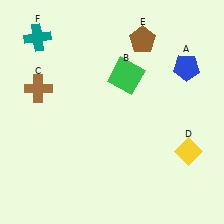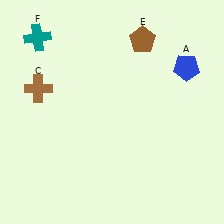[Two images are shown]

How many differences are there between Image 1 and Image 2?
There are 2 differences between the two images.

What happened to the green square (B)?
The green square (B) was removed in Image 2. It was in the top-right area of Image 1.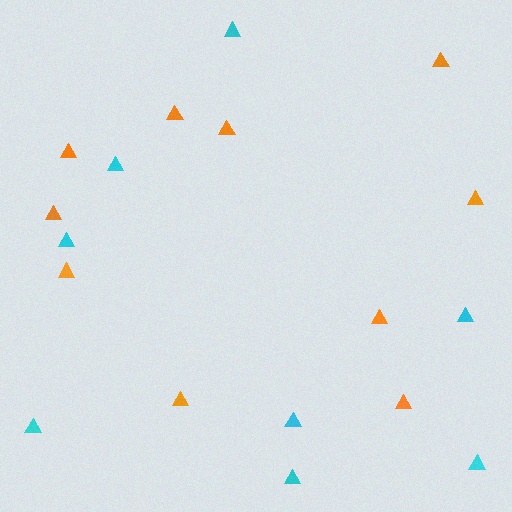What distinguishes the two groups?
There are 2 groups: one group of orange triangles (10) and one group of cyan triangles (8).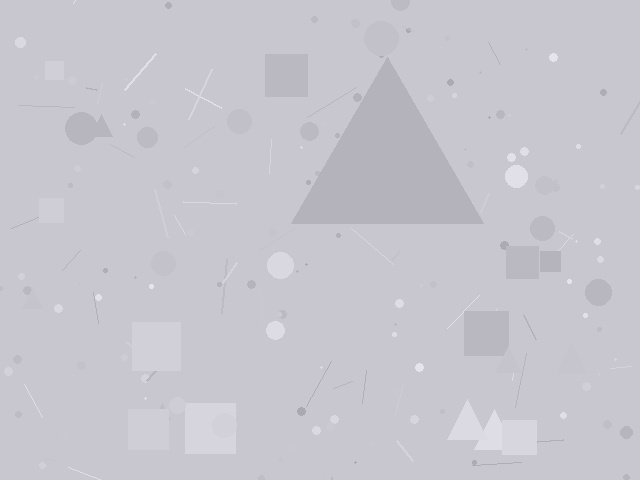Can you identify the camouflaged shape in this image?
The camouflaged shape is a triangle.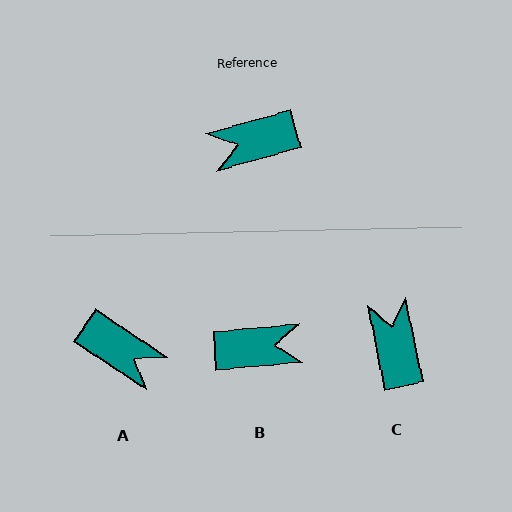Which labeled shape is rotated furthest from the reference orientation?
B, about 170 degrees away.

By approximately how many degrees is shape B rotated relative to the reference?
Approximately 170 degrees counter-clockwise.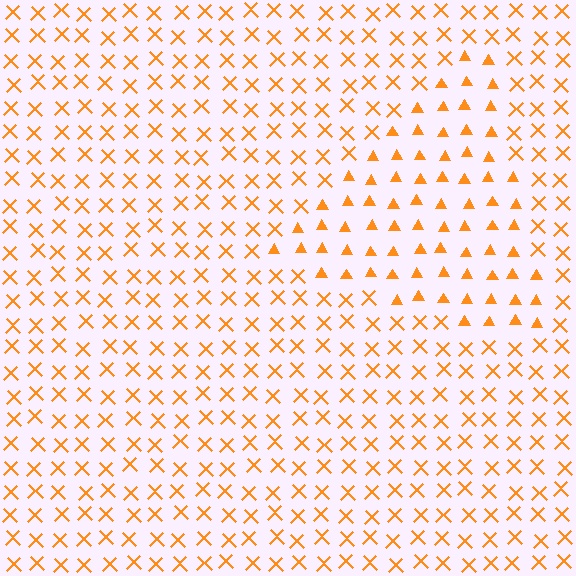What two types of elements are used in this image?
The image uses triangles inside the triangle region and X marks outside it.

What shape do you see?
I see a triangle.